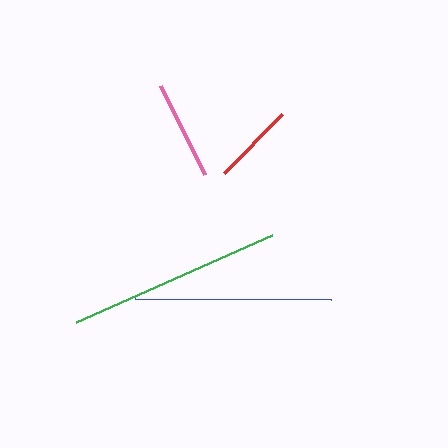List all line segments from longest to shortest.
From longest to shortest: green, blue, pink, red.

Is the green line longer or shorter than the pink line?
The green line is longer than the pink line.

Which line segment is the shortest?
The red line is the shortest at approximately 83 pixels.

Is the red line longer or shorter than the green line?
The green line is longer than the red line.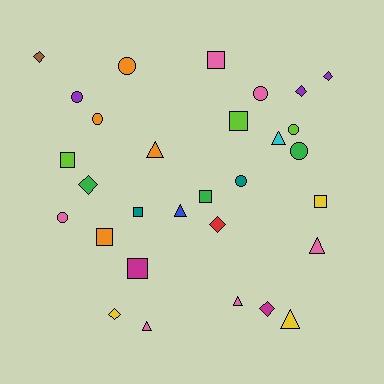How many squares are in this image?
There are 8 squares.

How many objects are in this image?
There are 30 objects.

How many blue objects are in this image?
There is 1 blue object.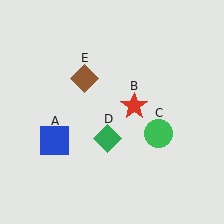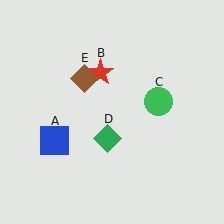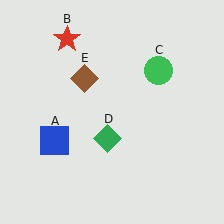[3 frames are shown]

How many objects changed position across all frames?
2 objects changed position: red star (object B), green circle (object C).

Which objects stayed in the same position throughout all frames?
Blue square (object A) and green diamond (object D) and brown diamond (object E) remained stationary.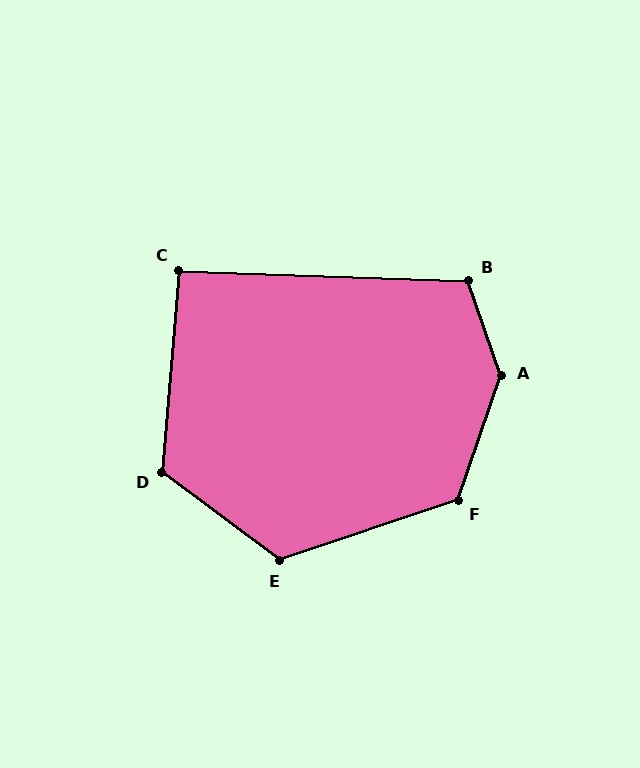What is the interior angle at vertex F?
Approximately 127 degrees (obtuse).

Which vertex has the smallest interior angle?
C, at approximately 93 degrees.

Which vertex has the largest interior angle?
A, at approximately 143 degrees.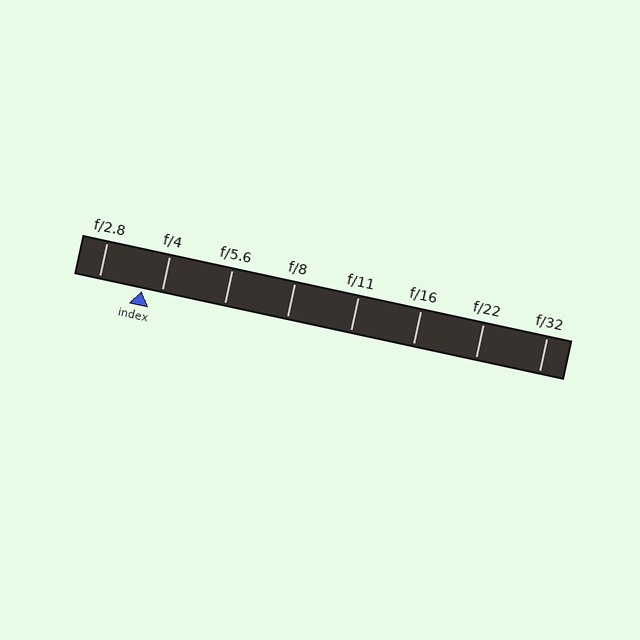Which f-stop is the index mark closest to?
The index mark is closest to f/4.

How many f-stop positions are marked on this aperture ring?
There are 8 f-stop positions marked.